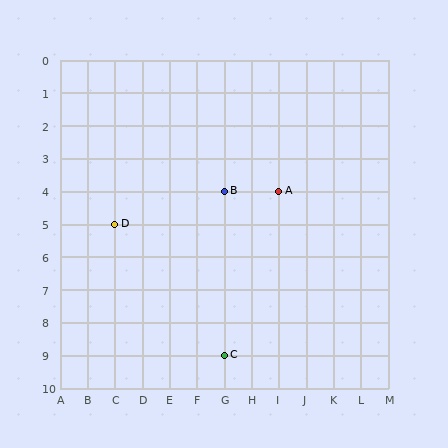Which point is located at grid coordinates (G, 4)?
Point B is at (G, 4).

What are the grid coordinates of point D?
Point D is at grid coordinates (C, 5).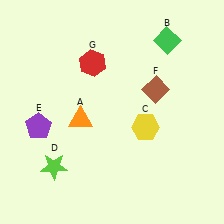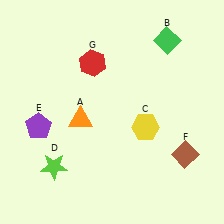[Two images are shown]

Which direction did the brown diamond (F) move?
The brown diamond (F) moved down.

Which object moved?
The brown diamond (F) moved down.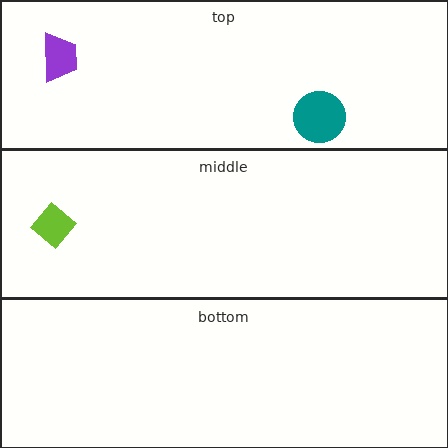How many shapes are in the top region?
2.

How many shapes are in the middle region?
1.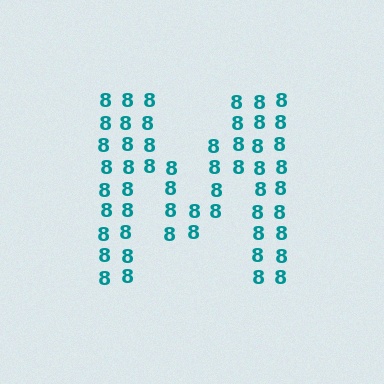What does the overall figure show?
The overall figure shows the letter M.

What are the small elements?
The small elements are digit 8's.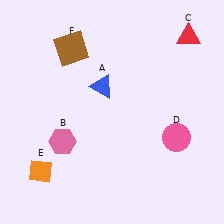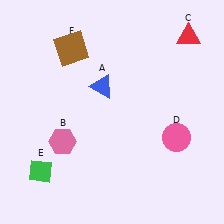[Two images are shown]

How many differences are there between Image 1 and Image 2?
There is 1 difference between the two images.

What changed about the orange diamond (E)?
In Image 1, E is orange. In Image 2, it changed to green.